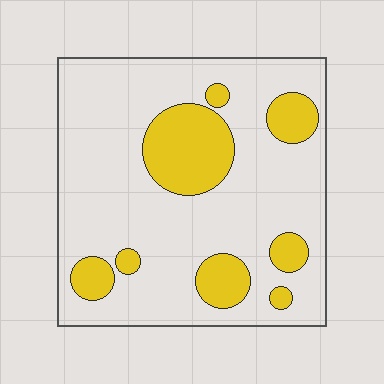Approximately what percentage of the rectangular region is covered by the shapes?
Approximately 20%.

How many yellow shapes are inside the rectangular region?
8.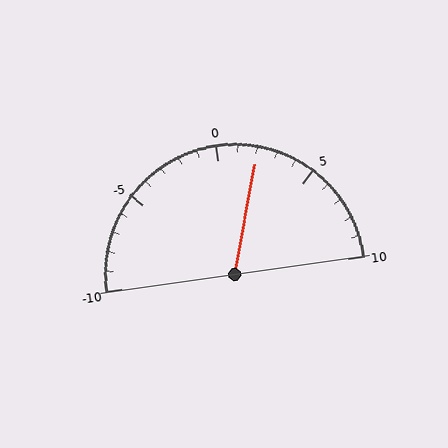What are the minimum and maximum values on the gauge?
The gauge ranges from -10 to 10.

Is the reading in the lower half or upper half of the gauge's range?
The reading is in the upper half of the range (-10 to 10).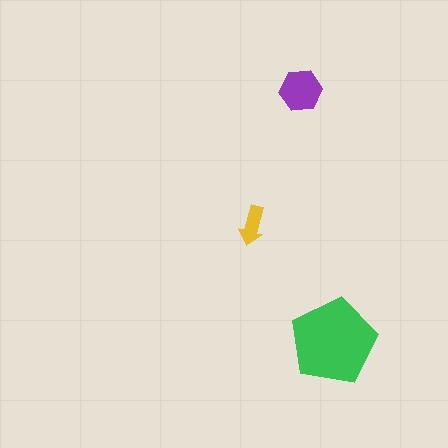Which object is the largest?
The green pentagon.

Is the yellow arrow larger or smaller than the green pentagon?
Smaller.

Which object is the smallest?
The yellow arrow.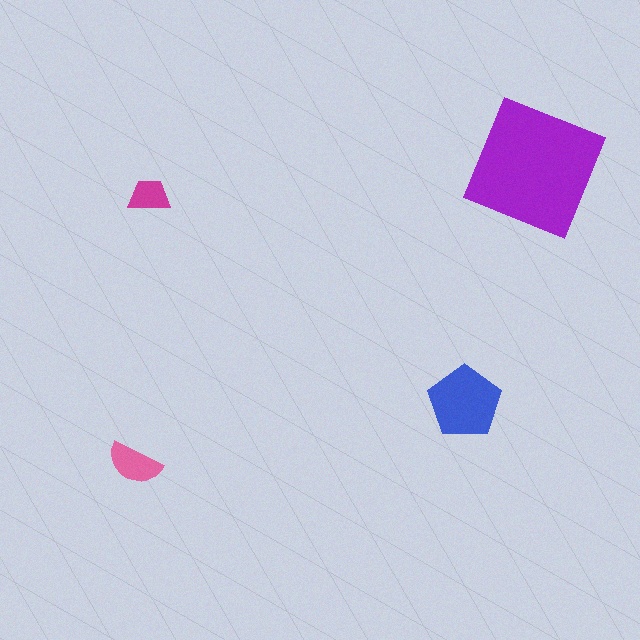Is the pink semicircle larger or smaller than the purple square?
Smaller.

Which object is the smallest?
The magenta trapezoid.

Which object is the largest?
The purple square.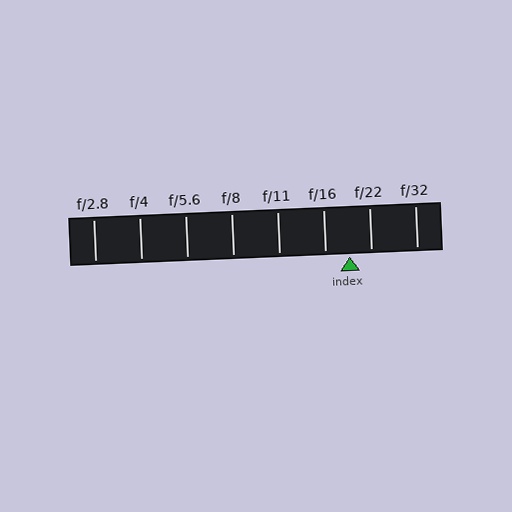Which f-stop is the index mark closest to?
The index mark is closest to f/22.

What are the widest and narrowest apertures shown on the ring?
The widest aperture shown is f/2.8 and the narrowest is f/32.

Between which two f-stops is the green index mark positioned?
The index mark is between f/16 and f/22.